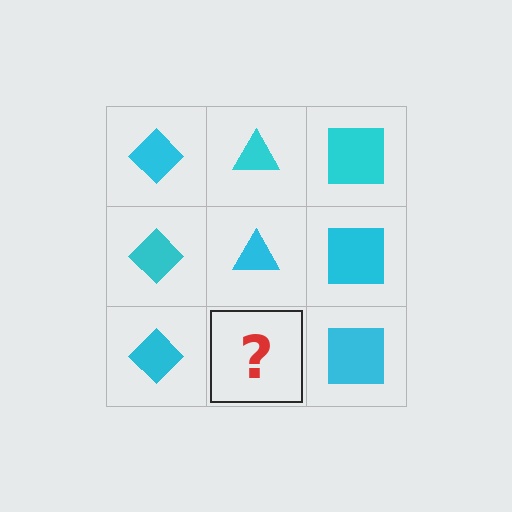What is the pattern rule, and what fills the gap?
The rule is that each column has a consistent shape. The gap should be filled with a cyan triangle.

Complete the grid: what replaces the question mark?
The question mark should be replaced with a cyan triangle.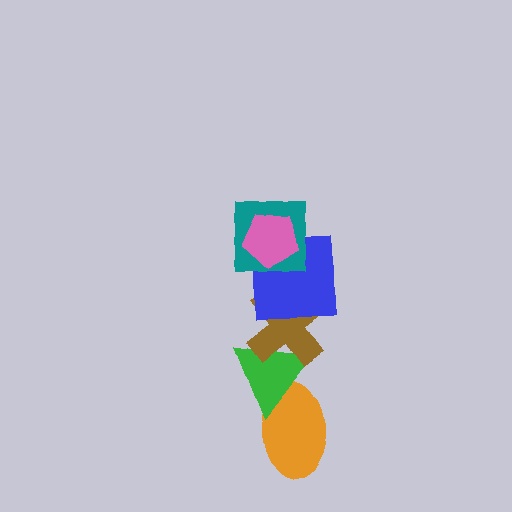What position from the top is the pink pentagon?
The pink pentagon is 1st from the top.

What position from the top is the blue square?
The blue square is 3rd from the top.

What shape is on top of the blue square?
The teal square is on top of the blue square.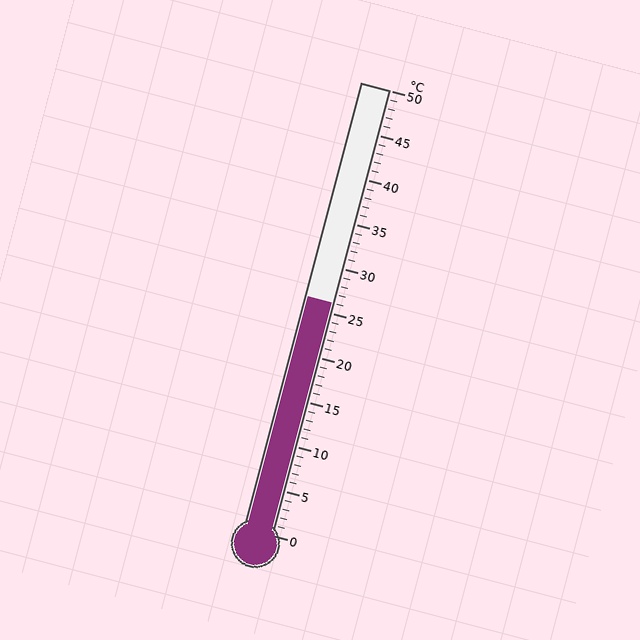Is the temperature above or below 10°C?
The temperature is above 10°C.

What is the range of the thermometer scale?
The thermometer scale ranges from 0°C to 50°C.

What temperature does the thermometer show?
The thermometer shows approximately 26°C.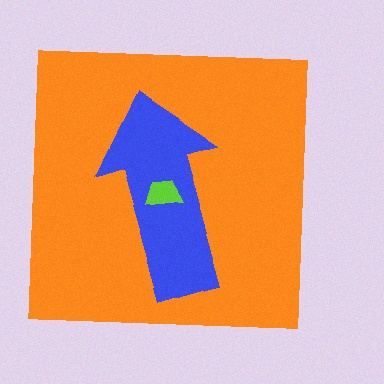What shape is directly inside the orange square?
The blue arrow.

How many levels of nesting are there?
3.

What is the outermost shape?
The orange square.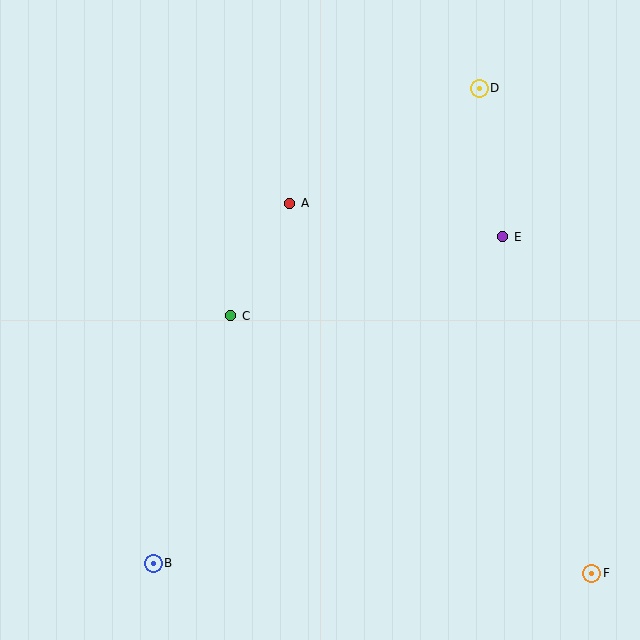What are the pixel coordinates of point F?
Point F is at (592, 573).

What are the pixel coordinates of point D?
Point D is at (479, 88).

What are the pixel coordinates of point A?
Point A is at (290, 203).